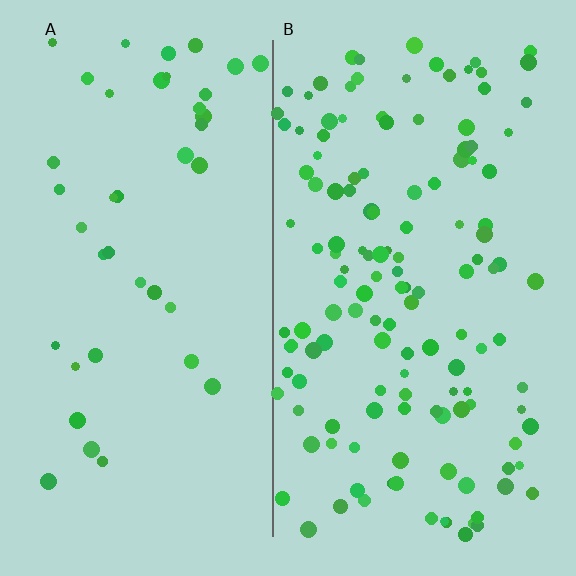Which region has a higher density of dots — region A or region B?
B (the right).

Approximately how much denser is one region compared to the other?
Approximately 3.3× — region B over region A.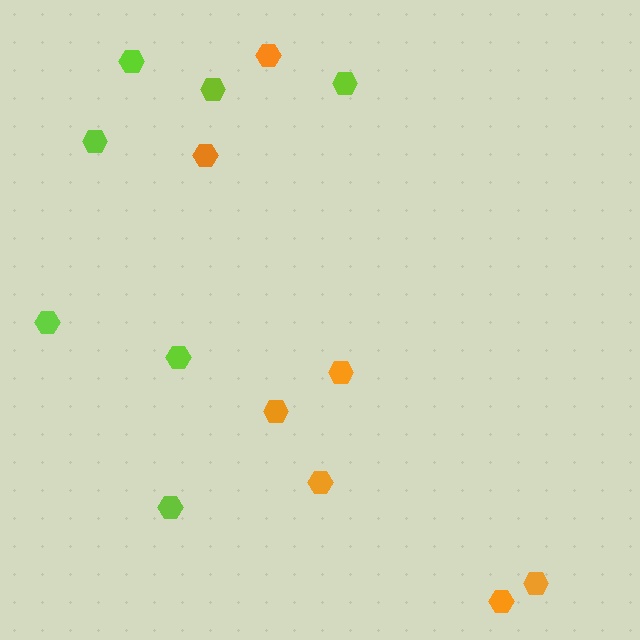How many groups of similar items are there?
There are 2 groups: one group of lime hexagons (7) and one group of orange hexagons (7).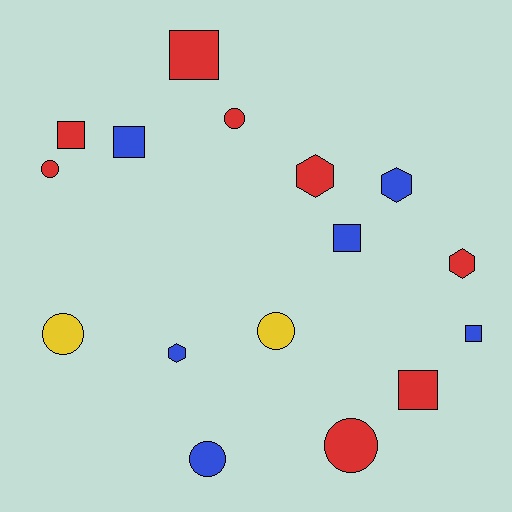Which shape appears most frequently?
Square, with 6 objects.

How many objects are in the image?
There are 16 objects.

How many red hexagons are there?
There are 2 red hexagons.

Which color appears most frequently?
Red, with 8 objects.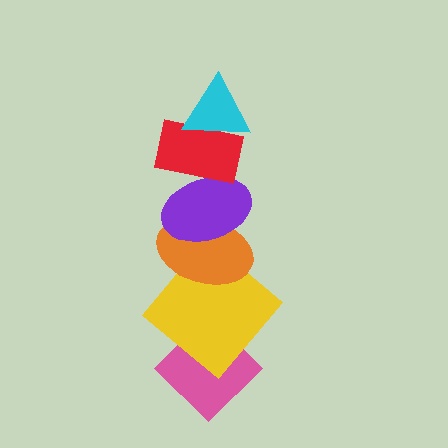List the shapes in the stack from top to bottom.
From top to bottom: the cyan triangle, the red rectangle, the purple ellipse, the orange ellipse, the yellow diamond, the pink diamond.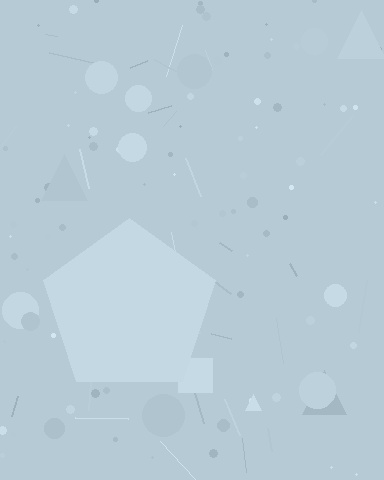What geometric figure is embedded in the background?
A pentagon is embedded in the background.